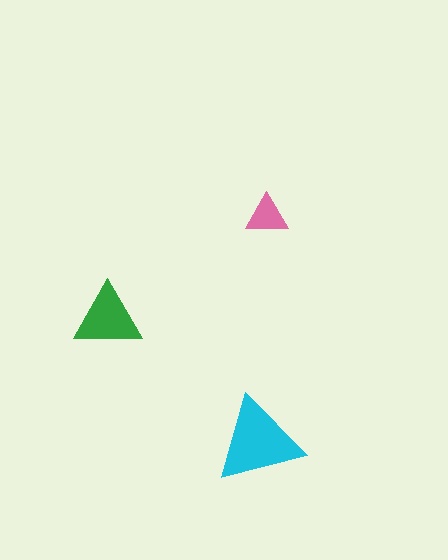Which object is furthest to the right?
The pink triangle is rightmost.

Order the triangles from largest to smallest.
the cyan one, the green one, the pink one.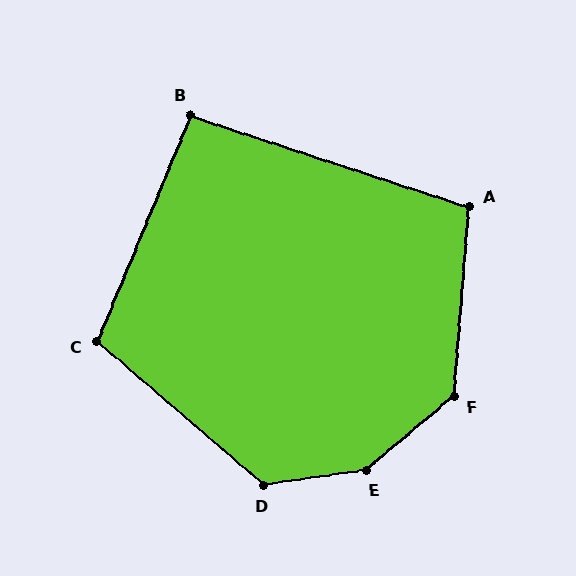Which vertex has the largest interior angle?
E, at approximately 148 degrees.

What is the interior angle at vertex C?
Approximately 108 degrees (obtuse).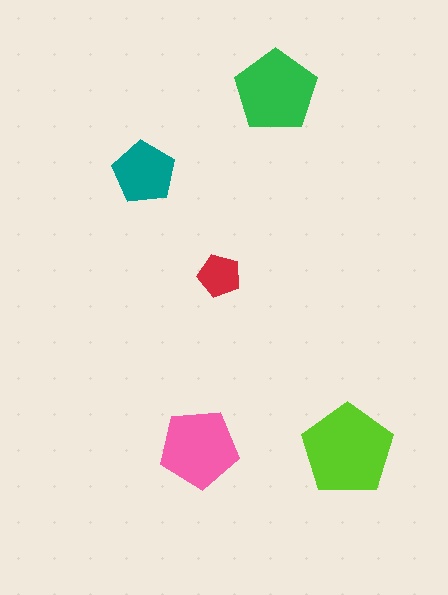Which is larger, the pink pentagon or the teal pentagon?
The pink one.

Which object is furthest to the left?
The teal pentagon is leftmost.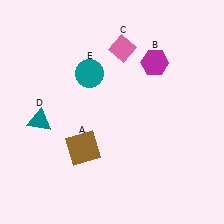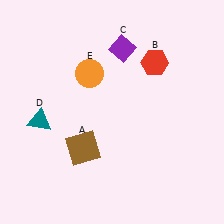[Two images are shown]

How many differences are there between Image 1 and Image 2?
There are 3 differences between the two images.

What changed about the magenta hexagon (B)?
In Image 1, B is magenta. In Image 2, it changed to red.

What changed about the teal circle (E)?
In Image 1, E is teal. In Image 2, it changed to orange.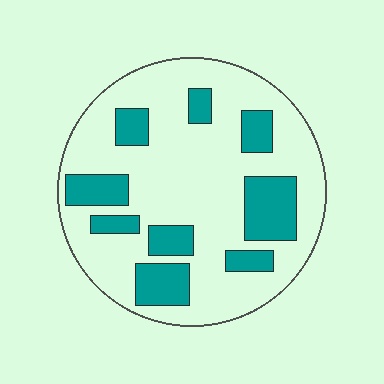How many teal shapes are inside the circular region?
9.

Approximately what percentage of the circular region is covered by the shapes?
Approximately 25%.